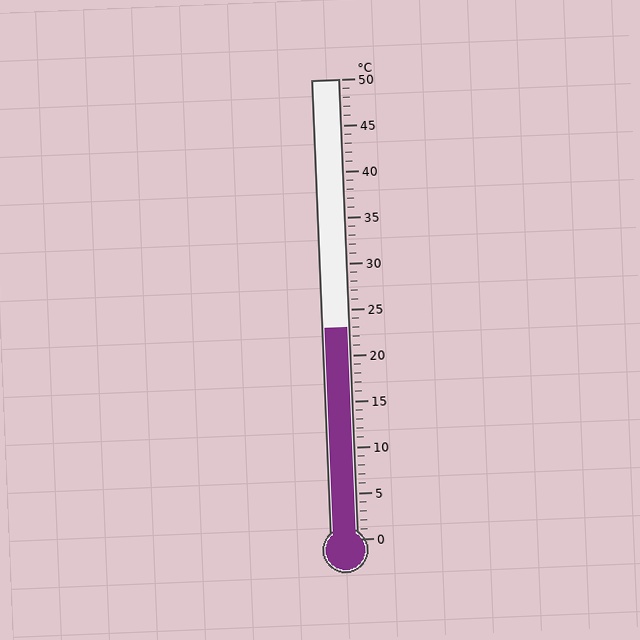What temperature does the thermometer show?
The thermometer shows approximately 23°C.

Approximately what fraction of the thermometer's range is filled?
The thermometer is filled to approximately 45% of its range.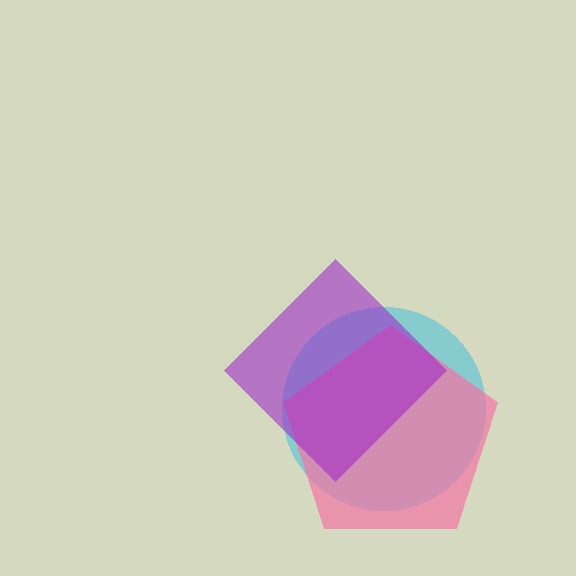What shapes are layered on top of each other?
The layered shapes are: a cyan circle, a pink pentagon, a purple diamond.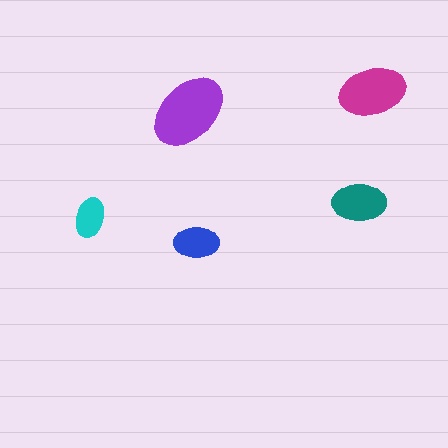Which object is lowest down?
The blue ellipse is bottommost.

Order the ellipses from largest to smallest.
the purple one, the magenta one, the teal one, the blue one, the cyan one.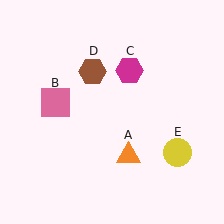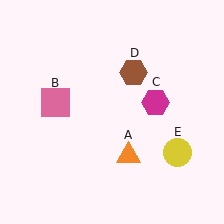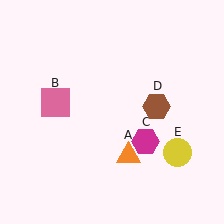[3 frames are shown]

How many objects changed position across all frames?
2 objects changed position: magenta hexagon (object C), brown hexagon (object D).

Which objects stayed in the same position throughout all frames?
Orange triangle (object A) and pink square (object B) and yellow circle (object E) remained stationary.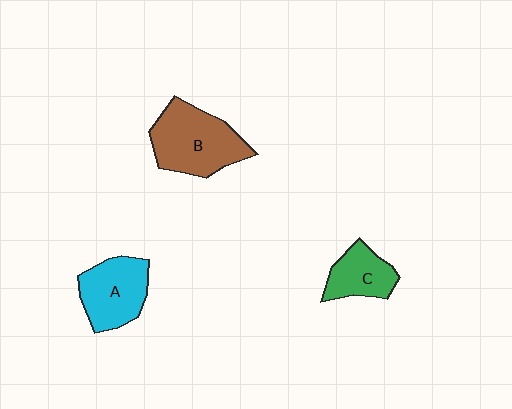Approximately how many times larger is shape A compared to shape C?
Approximately 1.4 times.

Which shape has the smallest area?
Shape C (green).